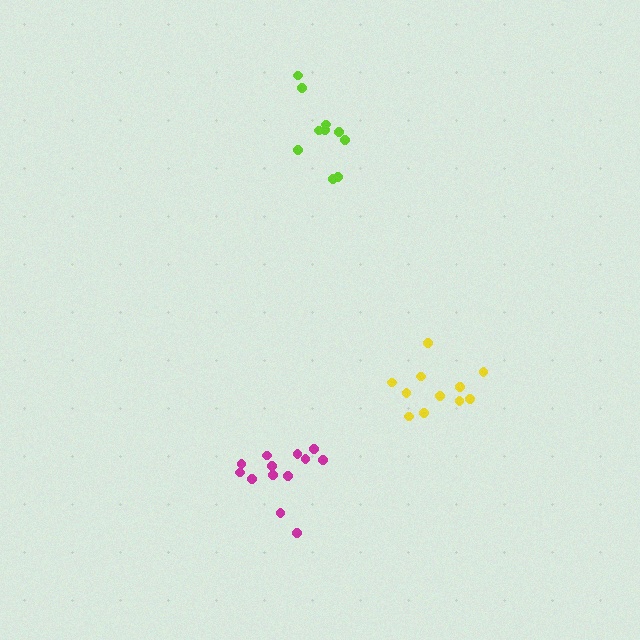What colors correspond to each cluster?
The clusters are colored: magenta, lime, yellow.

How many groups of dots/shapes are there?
There are 3 groups.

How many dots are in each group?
Group 1: 13 dots, Group 2: 10 dots, Group 3: 11 dots (34 total).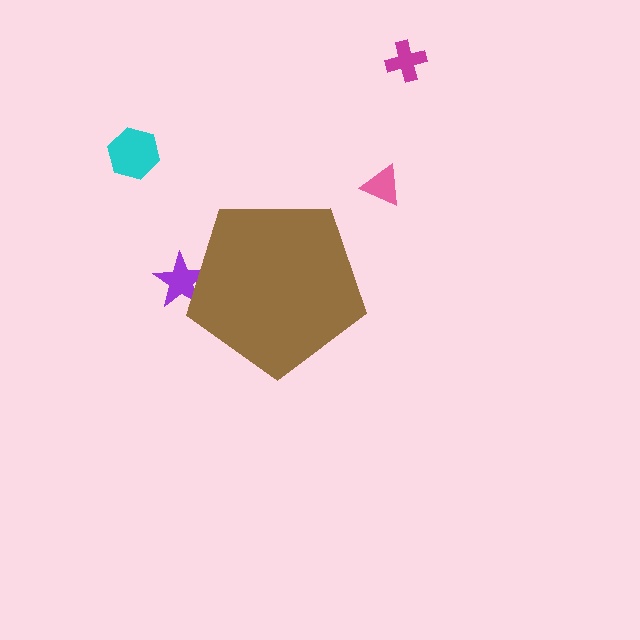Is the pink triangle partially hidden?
No, the pink triangle is fully visible.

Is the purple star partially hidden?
Yes, the purple star is partially hidden behind the brown pentagon.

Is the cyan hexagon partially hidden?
No, the cyan hexagon is fully visible.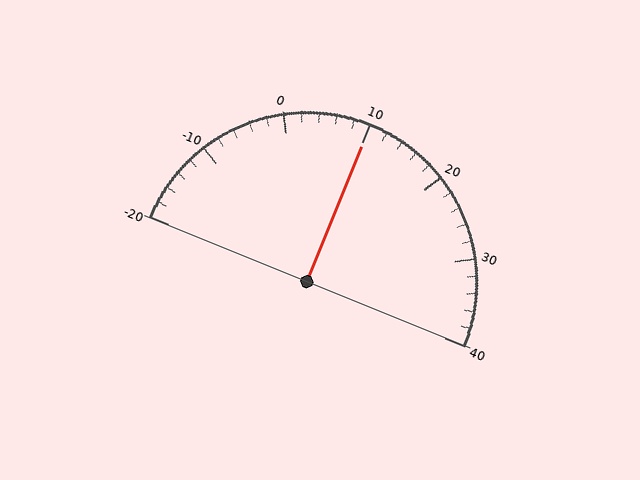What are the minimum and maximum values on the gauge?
The gauge ranges from -20 to 40.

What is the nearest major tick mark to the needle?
The nearest major tick mark is 10.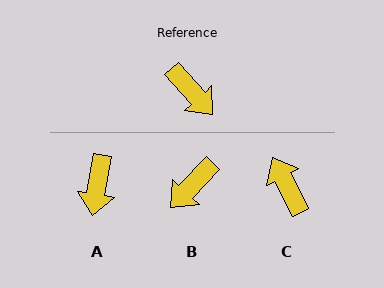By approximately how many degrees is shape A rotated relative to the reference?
Approximately 51 degrees clockwise.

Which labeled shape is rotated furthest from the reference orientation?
C, about 165 degrees away.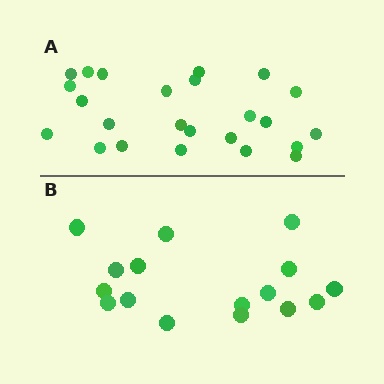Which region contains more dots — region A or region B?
Region A (the top region) has more dots.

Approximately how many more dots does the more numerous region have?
Region A has roughly 8 or so more dots than region B.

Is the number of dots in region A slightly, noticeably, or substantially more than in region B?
Region A has substantially more. The ratio is roughly 1.5 to 1.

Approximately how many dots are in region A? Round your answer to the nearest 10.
About 20 dots. (The exact count is 24, which rounds to 20.)